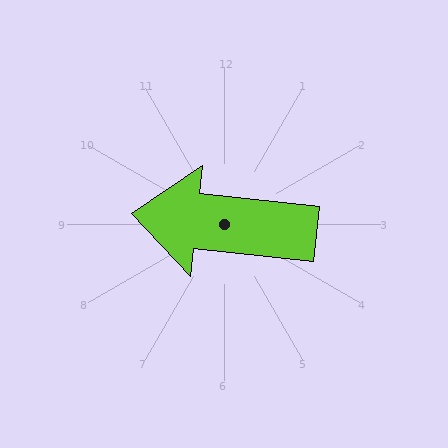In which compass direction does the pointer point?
West.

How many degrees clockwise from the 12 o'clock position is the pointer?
Approximately 276 degrees.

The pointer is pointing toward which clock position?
Roughly 9 o'clock.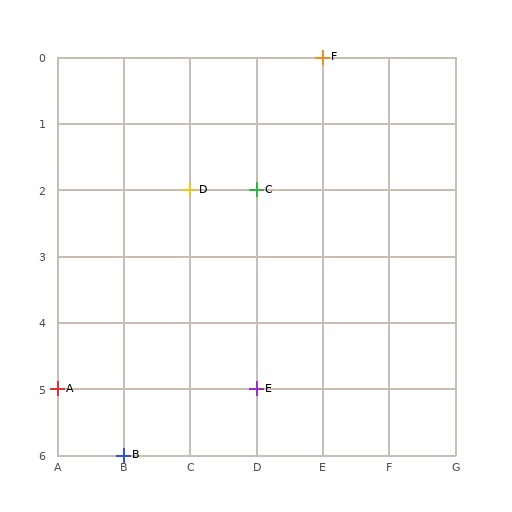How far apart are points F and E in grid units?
Points F and E are 1 column and 5 rows apart (about 5.1 grid units diagonally).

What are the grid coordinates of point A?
Point A is at grid coordinates (A, 5).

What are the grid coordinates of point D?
Point D is at grid coordinates (C, 2).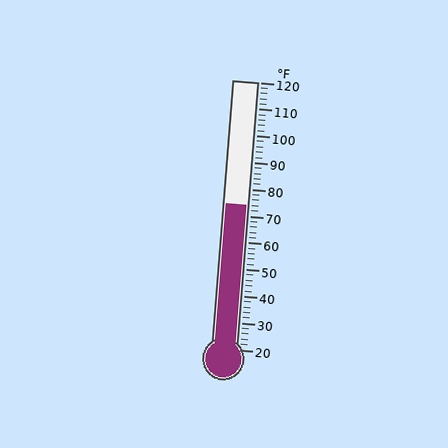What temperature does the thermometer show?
The thermometer shows approximately 74°F.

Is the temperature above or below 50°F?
The temperature is above 50°F.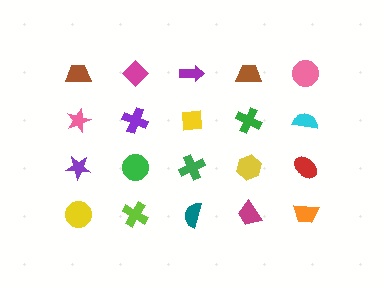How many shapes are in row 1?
5 shapes.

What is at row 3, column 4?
A yellow hexagon.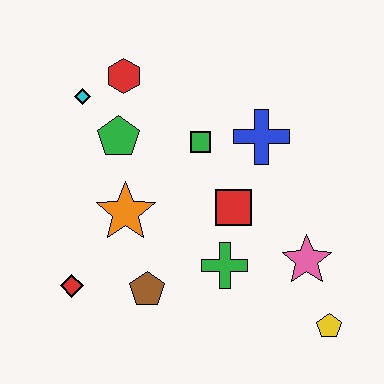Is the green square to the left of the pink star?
Yes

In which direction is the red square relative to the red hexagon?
The red square is below the red hexagon.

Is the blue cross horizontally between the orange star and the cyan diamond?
No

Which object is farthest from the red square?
The cyan diamond is farthest from the red square.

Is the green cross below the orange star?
Yes